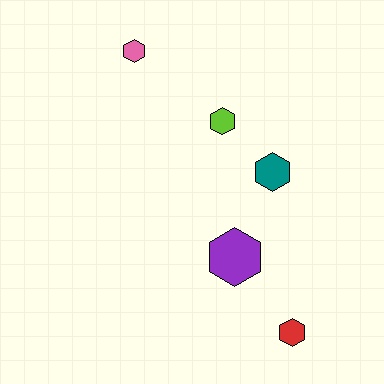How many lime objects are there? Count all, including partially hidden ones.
There is 1 lime object.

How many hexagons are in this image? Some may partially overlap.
There are 5 hexagons.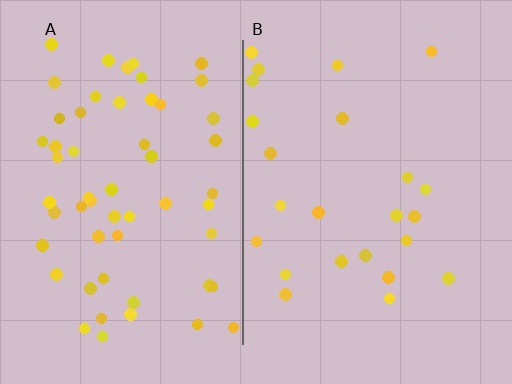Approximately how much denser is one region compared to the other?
Approximately 2.4× — region A over region B.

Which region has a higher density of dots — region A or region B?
A (the left).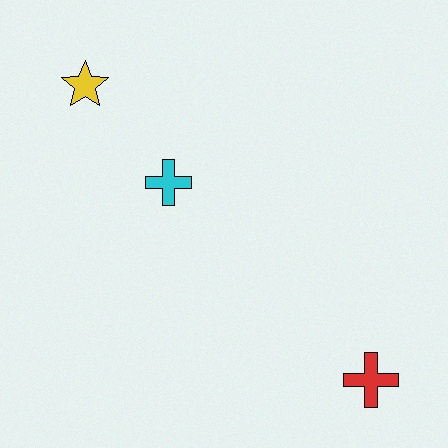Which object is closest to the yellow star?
The cyan cross is closest to the yellow star.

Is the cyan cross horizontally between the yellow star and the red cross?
Yes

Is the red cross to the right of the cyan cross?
Yes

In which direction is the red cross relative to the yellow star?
The red cross is below the yellow star.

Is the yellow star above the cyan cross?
Yes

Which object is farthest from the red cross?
The yellow star is farthest from the red cross.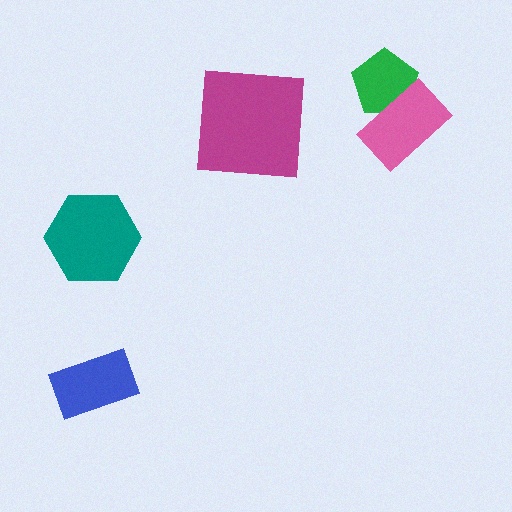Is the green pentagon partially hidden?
Yes, it is partially covered by another shape.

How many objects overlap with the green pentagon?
1 object overlaps with the green pentagon.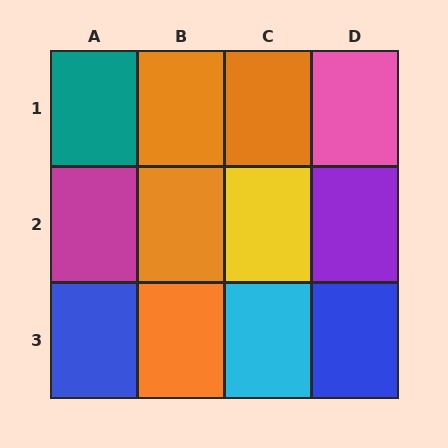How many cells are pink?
1 cell is pink.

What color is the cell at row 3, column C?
Cyan.